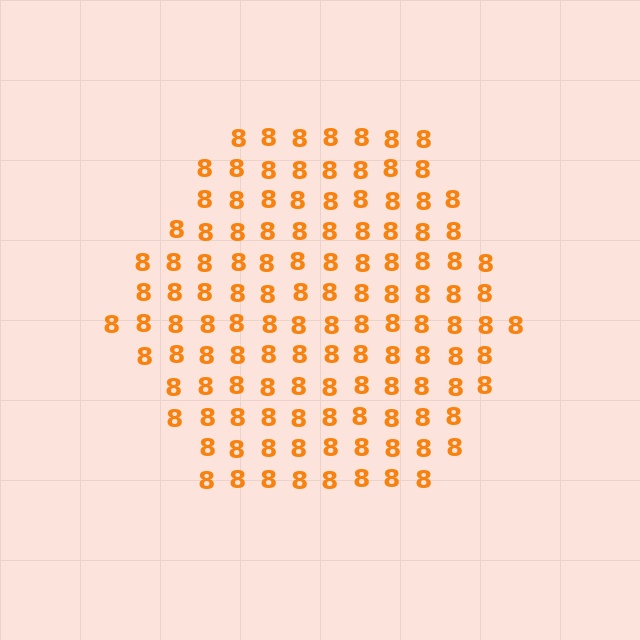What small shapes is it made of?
It is made of small digit 8's.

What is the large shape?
The large shape is a hexagon.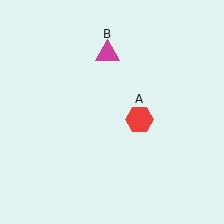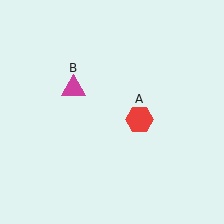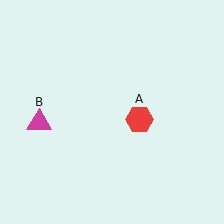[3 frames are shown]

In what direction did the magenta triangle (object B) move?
The magenta triangle (object B) moved down and to the left.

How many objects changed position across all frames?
1 object changed position: magenta triangle (object B).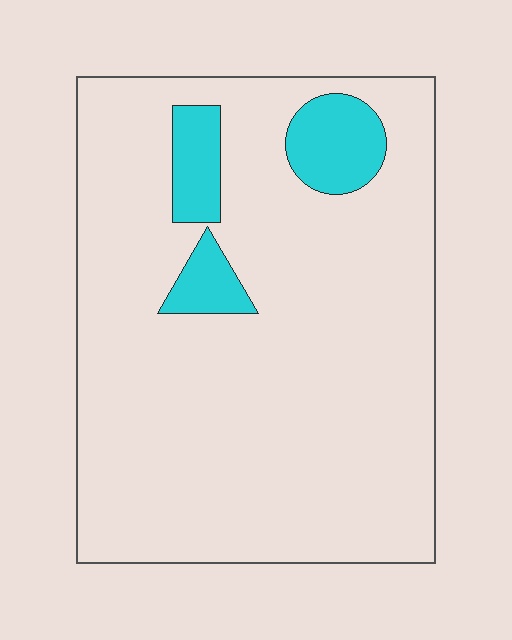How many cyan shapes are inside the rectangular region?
3.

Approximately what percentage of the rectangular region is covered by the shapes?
Approximately 10%.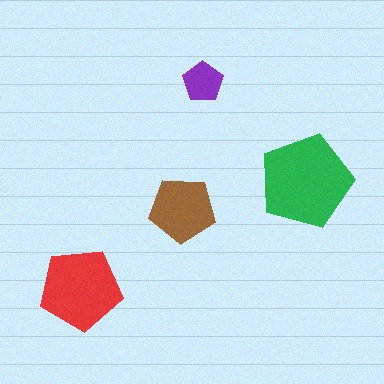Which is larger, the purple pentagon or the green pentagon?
The green one.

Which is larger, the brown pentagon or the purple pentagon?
The brown one.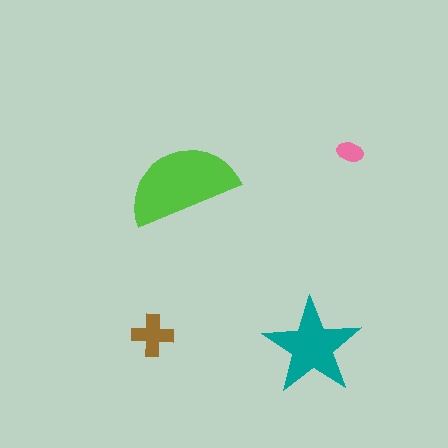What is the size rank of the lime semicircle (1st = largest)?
1st.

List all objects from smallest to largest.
The pink ellipse, the brown cross, the teal star, the lime semicircle.